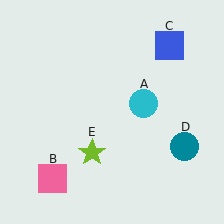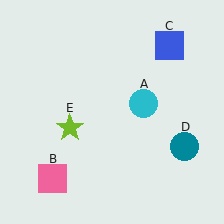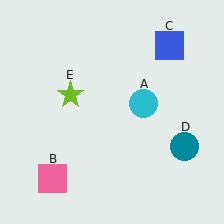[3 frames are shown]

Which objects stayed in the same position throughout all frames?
Cyan circle (object A) and pink square (object B) and blue square (object C) and teal circle (object D) remained stationary.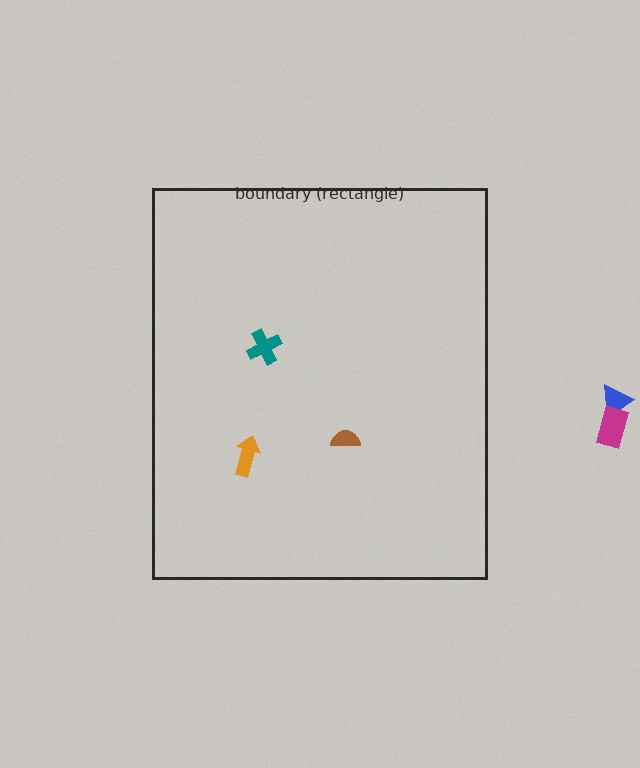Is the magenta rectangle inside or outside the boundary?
Outside.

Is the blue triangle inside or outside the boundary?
Outside.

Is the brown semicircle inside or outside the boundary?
Inside.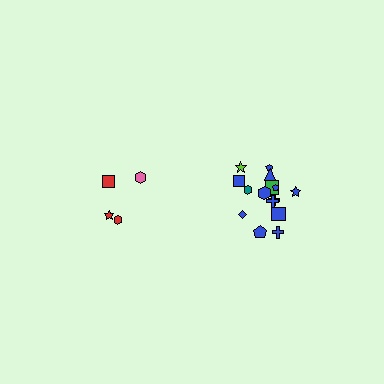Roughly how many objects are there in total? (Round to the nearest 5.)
Roughly 20 objects in total.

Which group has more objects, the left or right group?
The right group.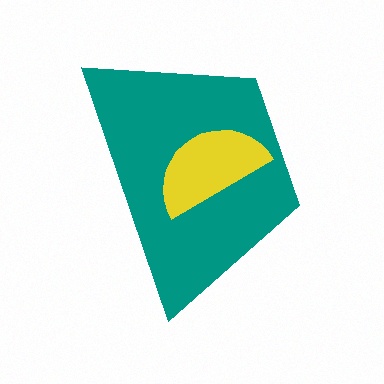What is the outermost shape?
The teal trapezoid.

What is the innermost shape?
The yellow semicircle.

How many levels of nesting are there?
2.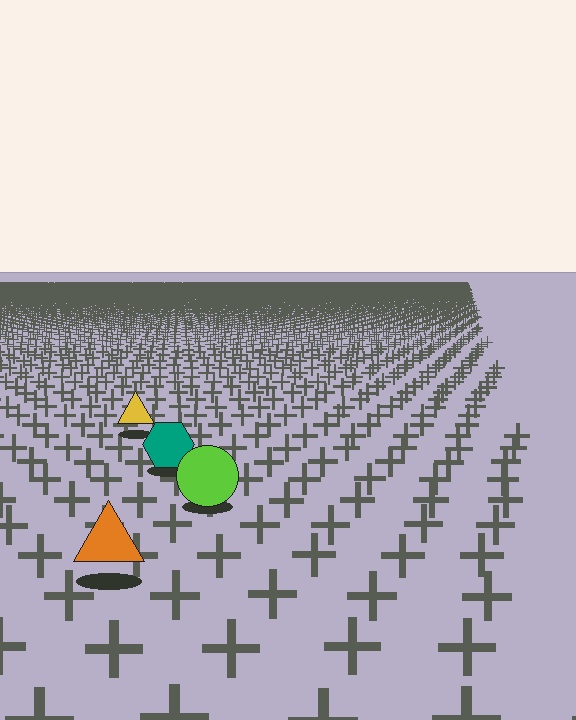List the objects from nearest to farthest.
From nearest to farthest: the orange triangle, the lime circle, the teal hexagon, the yellow triangle.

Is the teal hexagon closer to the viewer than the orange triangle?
No. The orange triangle is closer — you can tell from the texture gradient: the ground texture is coarser near it.